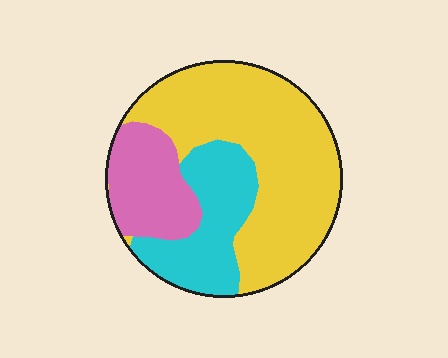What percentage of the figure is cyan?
Cyan takes up about one quarter (1/4) of the figure.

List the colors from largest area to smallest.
From largest to smallest: yellow, cyan, pink.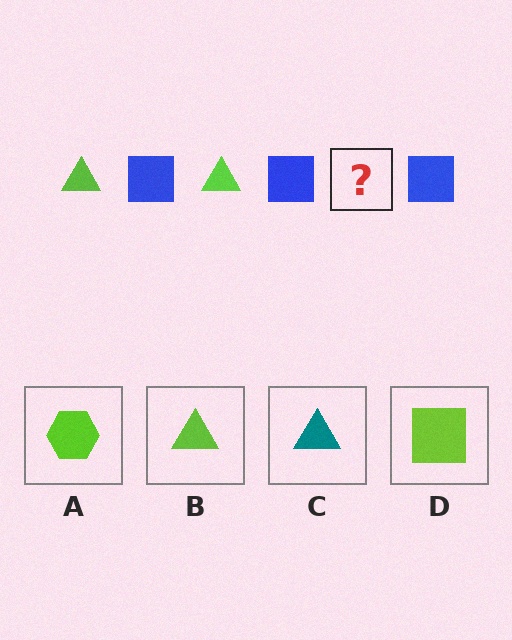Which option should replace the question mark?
Option B.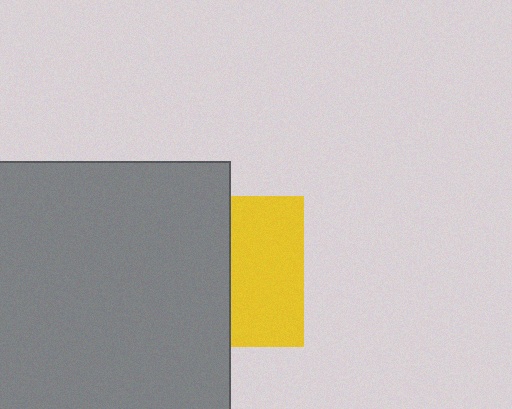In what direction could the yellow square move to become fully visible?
The yellow square could move right. That would shift it out from behind the gray square entirely.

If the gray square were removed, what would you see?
You would see the complete yellow square.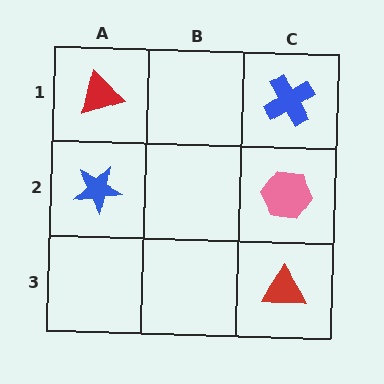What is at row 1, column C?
A blue cross.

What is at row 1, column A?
A red triangle.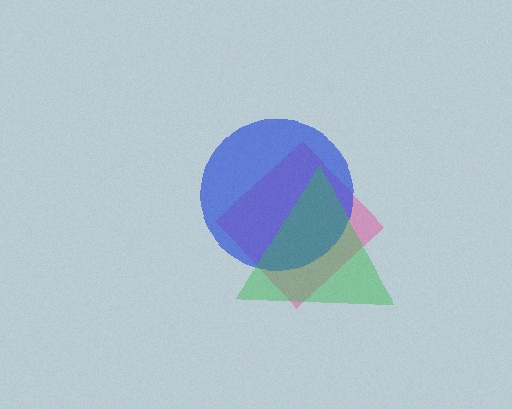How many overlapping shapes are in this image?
There are 3 overlapping shapes in the image.